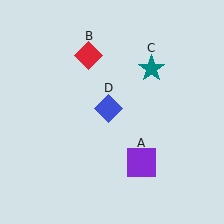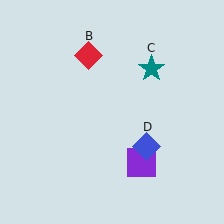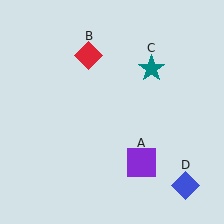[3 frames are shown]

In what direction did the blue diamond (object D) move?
The blue diamond (object D) moved down and to the right.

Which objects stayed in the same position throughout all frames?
Purple square (object A) and red diamond (object B) and teal star (object C) remained stationary.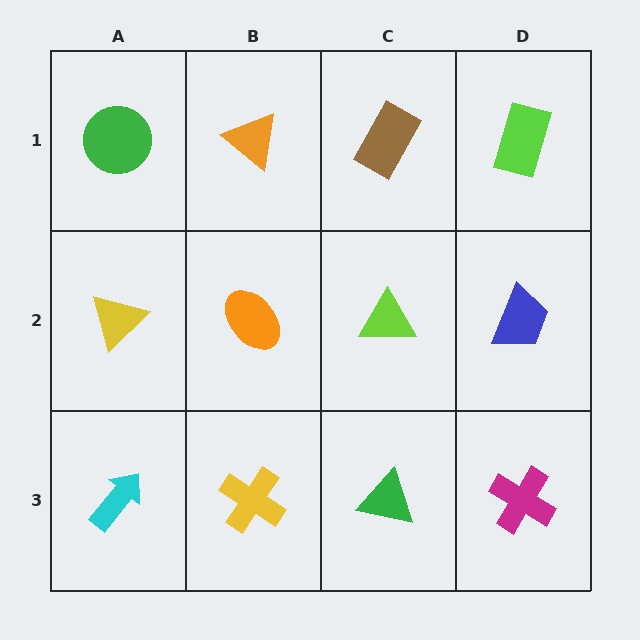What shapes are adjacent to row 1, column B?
An orange ellipse (row 2, column B), a green circle (row 1, column A), a brown rectangle (row 1, column C).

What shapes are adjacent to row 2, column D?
A lime rectangle (row 1, column D), a magenta cross (row 3, column D), a lime triangle (row 2, column C).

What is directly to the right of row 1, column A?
An orange triangle.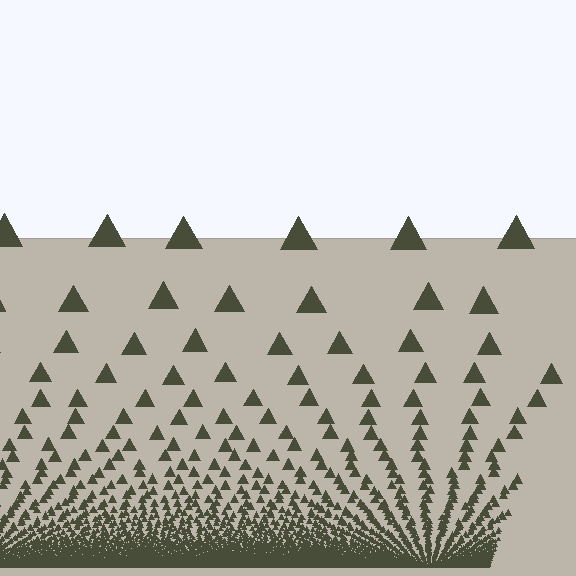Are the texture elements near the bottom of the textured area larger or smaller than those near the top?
Smaller. The gradient is inverted — elements near the bottom are smaller and denser.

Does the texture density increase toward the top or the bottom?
Density increases toward the bottom.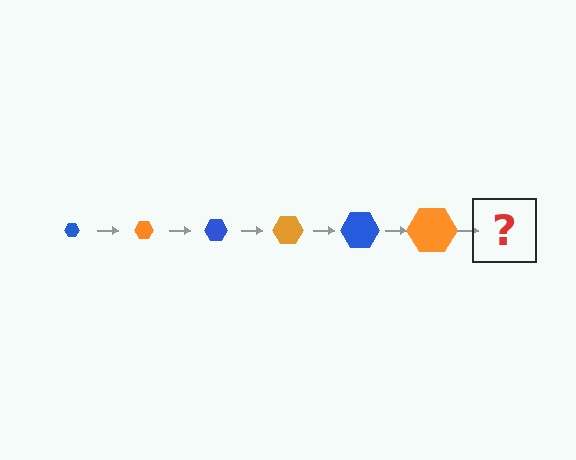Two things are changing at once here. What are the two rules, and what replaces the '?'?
The two rules are that the hexagon grows larger each step and the color cycles through blue and orange. The '?' should be a blue hexagon, larger than the previous one.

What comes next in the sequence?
The next element should be a blue hexagon, larger than the previous one.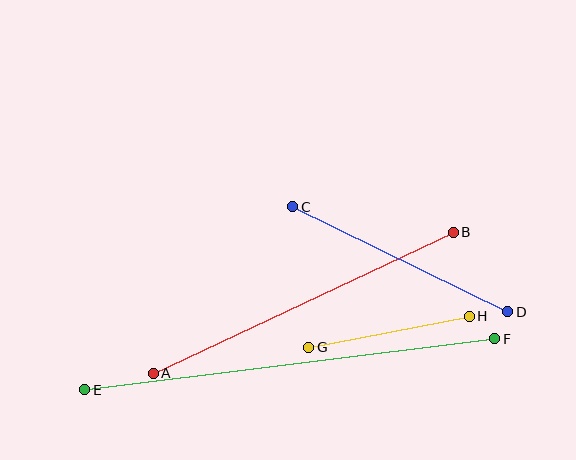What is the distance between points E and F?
The distance is approximately 413 pixels.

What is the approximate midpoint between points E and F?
The midpoint is at approximately (290, 364) pixels.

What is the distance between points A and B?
The distance is approximately 331 pixels.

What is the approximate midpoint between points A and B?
The midpoint is at approximately (303, 303) pixels.